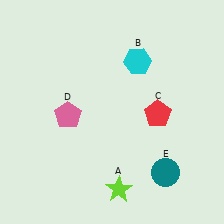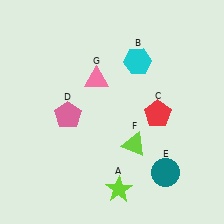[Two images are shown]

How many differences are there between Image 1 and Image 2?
There are 2 differences between the two images.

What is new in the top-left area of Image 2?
A pink triangle (G) was added in the top-left area of Image 2.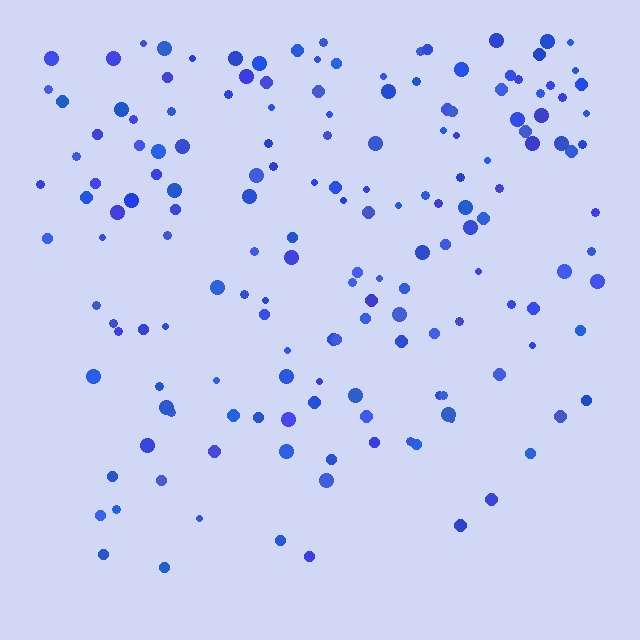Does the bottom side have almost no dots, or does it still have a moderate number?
Still a moderate number, just noticeably fewer than the top.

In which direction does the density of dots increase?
From bottom to top, with the top side densest.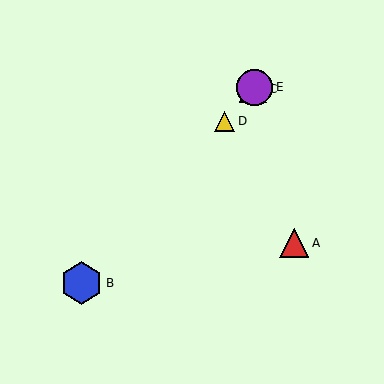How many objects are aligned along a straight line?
4 objects (B, C, D, E) are aligned along a straight line.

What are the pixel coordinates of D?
Object D is at (225, 121).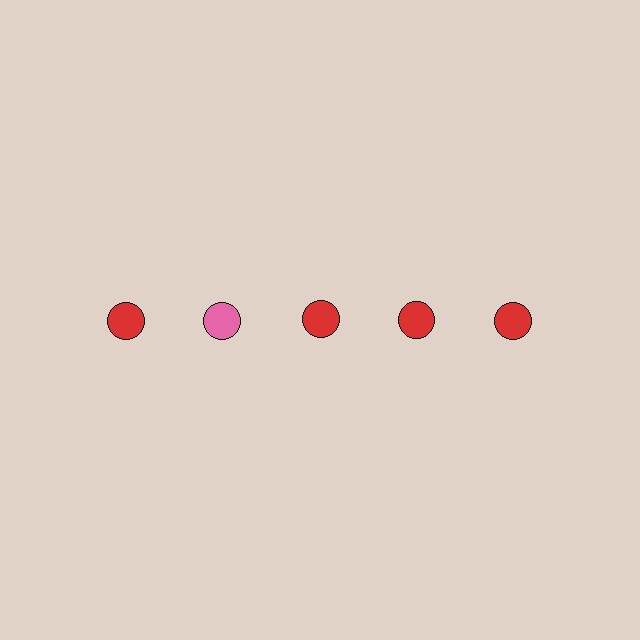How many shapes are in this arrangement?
There are 5 shapes arranged in a grid pattern.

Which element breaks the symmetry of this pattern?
The pink circle in the top row, second from left column breaks the symmetry. All other shapes are red circles.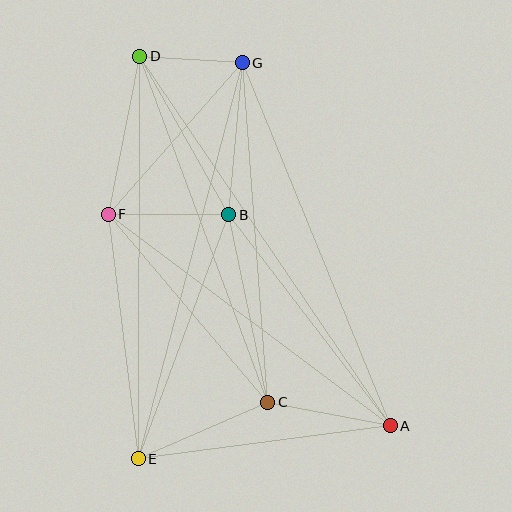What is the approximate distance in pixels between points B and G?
The distance between B and G is approximately 152 pixels.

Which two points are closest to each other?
Points D and G are closest to each other.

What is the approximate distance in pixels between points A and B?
The distance between A and B is approximately 266 pixels.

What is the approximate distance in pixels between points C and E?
The distance between C and E is approximately 141 pixels.